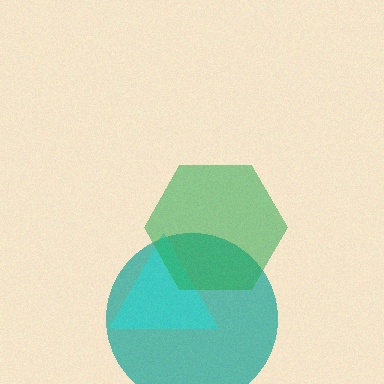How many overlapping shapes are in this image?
There are 3 overlapping shapes in the image.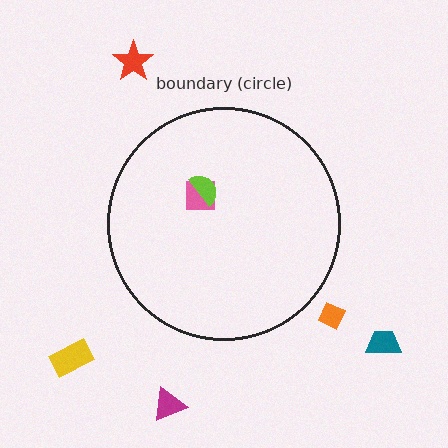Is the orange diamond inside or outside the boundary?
Outside.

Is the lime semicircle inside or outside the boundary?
Inside.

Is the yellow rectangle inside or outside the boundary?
Outside.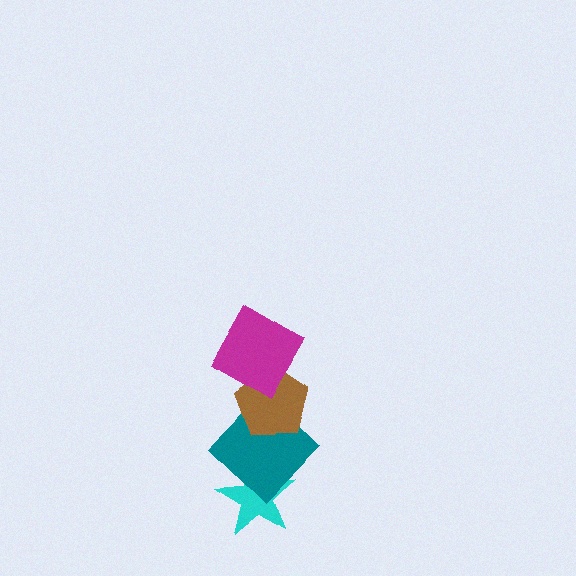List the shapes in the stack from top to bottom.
From top to bottom: the magenta diamond, the brown pentagon, the teal diamond, the cyan star.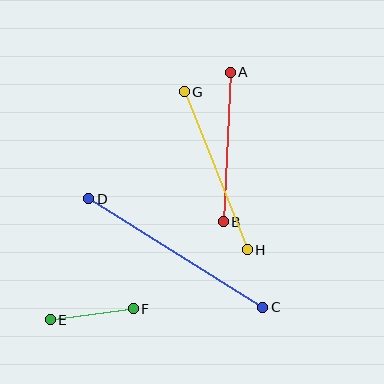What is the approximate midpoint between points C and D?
The midpoint is at approximately (176, 253) pixels.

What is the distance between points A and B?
The distance is approximately 150 pixels.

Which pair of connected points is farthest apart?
Points C and D are farthest apart.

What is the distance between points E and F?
The distance is approximately 84 pixels.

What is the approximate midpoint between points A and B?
The midpoint is at approximately (227, 147) pixels.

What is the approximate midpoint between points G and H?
The midpoint is at approximately (216, 171) pixels.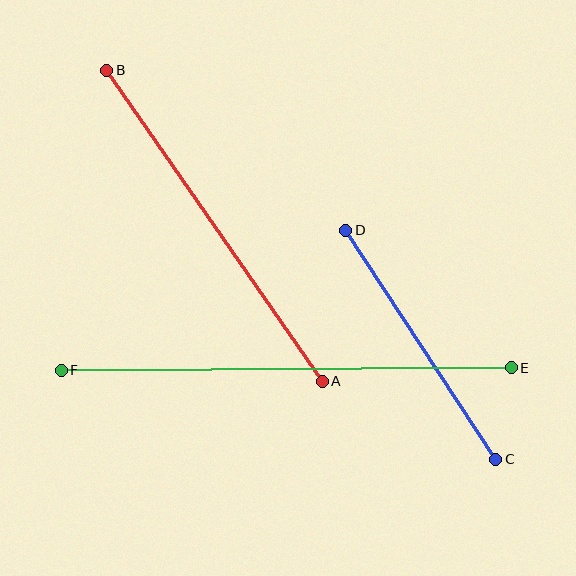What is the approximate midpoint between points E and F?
The midpoint is at approximately (286, 369) pixels.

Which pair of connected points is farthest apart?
Points E and F are farthest apart.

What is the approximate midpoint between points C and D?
The midpoint is at approximately (421, 345) pixels.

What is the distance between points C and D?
The distance is approximately 274 pixels.